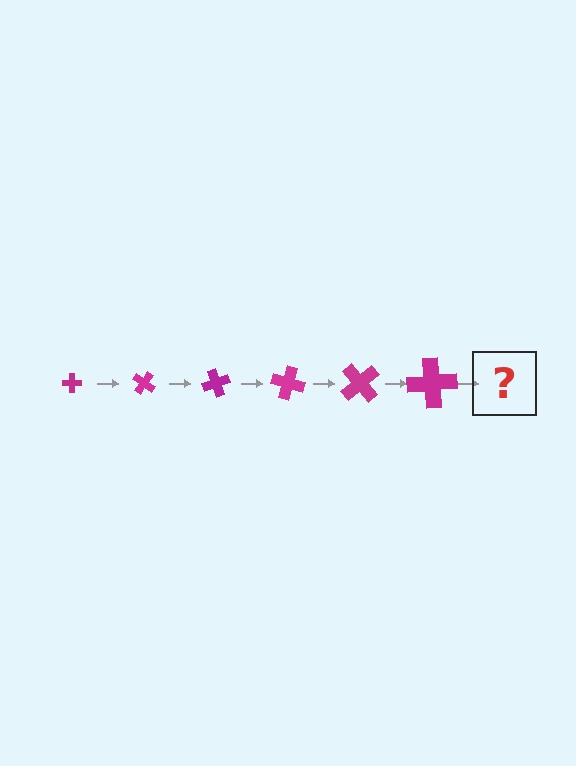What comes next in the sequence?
The next element should be a cross, larger than the previous one and rotated 210 degrees from the start.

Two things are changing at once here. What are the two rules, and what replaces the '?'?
The two rules are that the cross grows larger each step and it rotates 35 degrees each step. The '?' should be a cross, larger than the previous one and rotated 210 degrees from the start.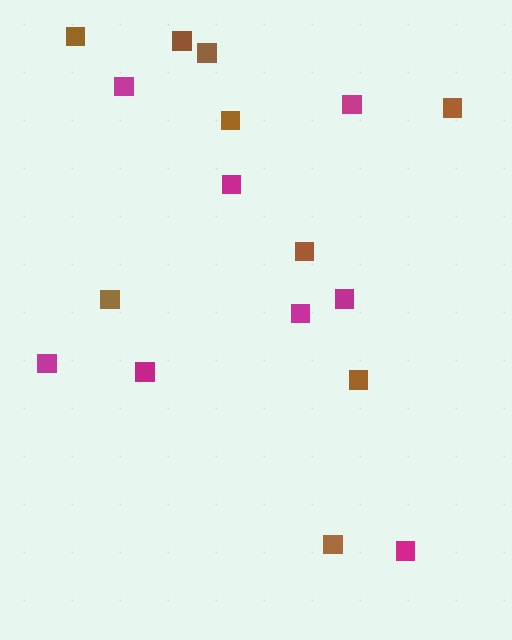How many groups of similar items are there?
There are 2 groups: one group of brown squares (9) and one group of magenta squares (8).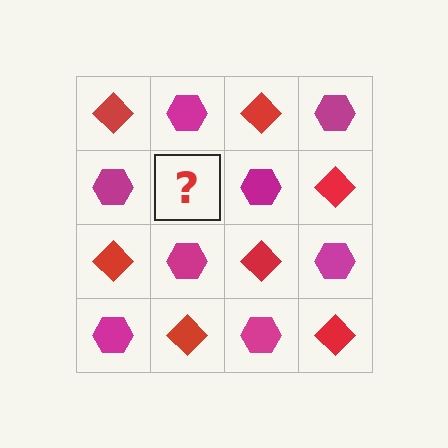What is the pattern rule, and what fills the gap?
The rule is that it alternates red diamond and magenta hexagon in a checkerboard pattern. The gap should be filled with a red diamond.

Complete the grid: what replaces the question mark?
The question mark should be replaced with a red diamond.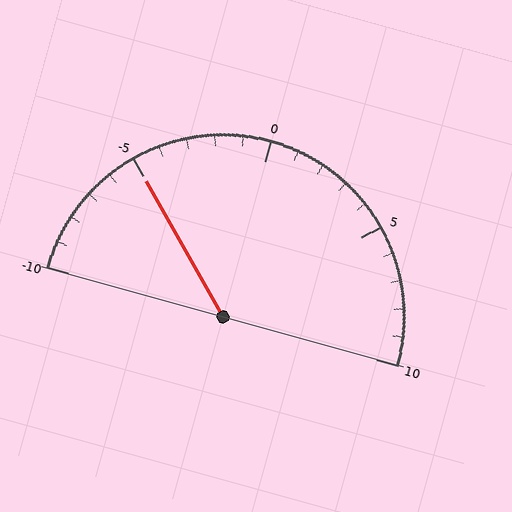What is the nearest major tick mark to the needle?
The nearest major tick mark is -5.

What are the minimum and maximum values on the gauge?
The gauge ranges from -10 to 10.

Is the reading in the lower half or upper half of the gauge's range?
The reading is in the lower half of the range (-10 to 10).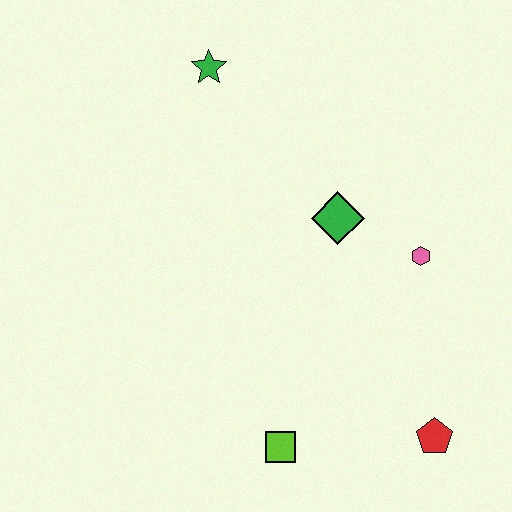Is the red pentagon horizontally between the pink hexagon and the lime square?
No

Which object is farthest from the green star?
The red pentagon is farthest from the green star.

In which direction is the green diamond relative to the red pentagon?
The green diamond is above the red pentagon.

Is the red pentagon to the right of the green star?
Yes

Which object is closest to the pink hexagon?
The green diamond is closest to the pink hexagon.